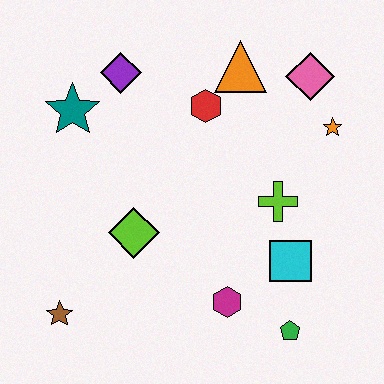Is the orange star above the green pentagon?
Yes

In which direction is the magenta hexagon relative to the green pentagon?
The magenta hexagon is to the left of the green pentagon.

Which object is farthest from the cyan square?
The teal star is farthest from the cyan square.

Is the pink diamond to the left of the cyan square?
No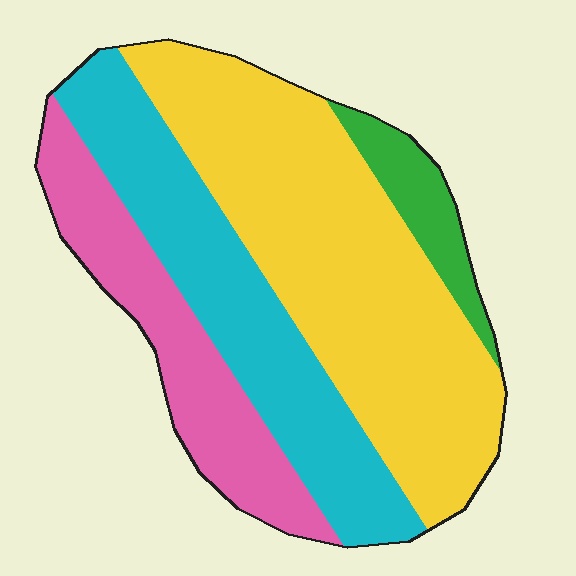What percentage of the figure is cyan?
Cyan takes up between a sixth and a third of the figure.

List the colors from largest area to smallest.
From largest to smallest: yellow, cyan, pink, green.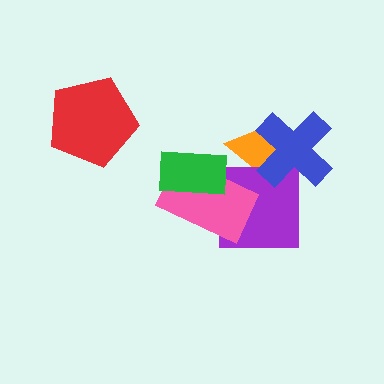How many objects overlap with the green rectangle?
1 object overlaps with the green rectangle.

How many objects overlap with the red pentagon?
0 objects overlap with the red pentagon.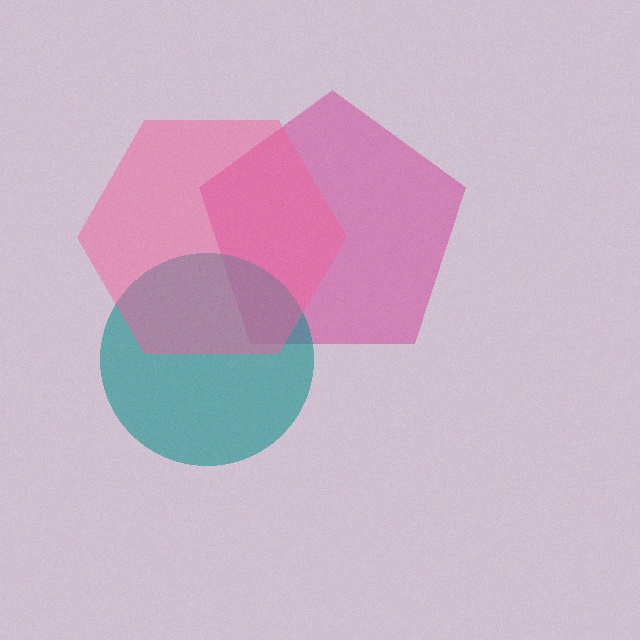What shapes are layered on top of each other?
The layered shapes are: a magenta pentagon, a teal circle, a pink hexagon.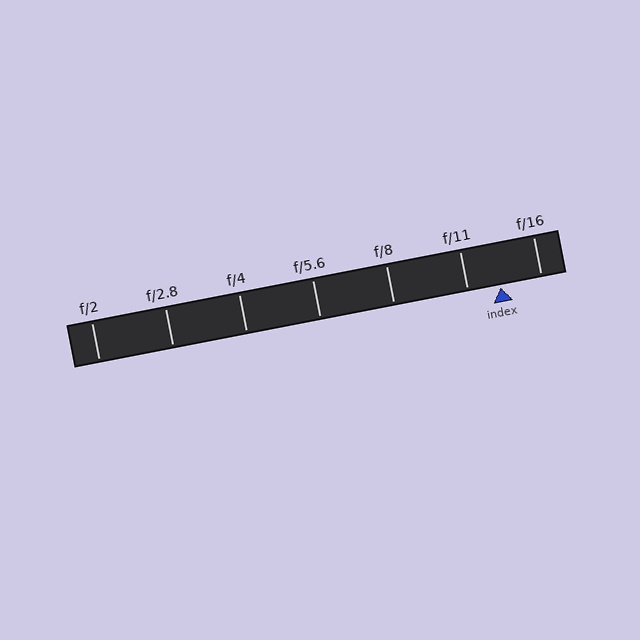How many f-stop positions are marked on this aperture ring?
There are 7 f-stop positions marked.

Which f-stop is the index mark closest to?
The index mark is closest to f/11.